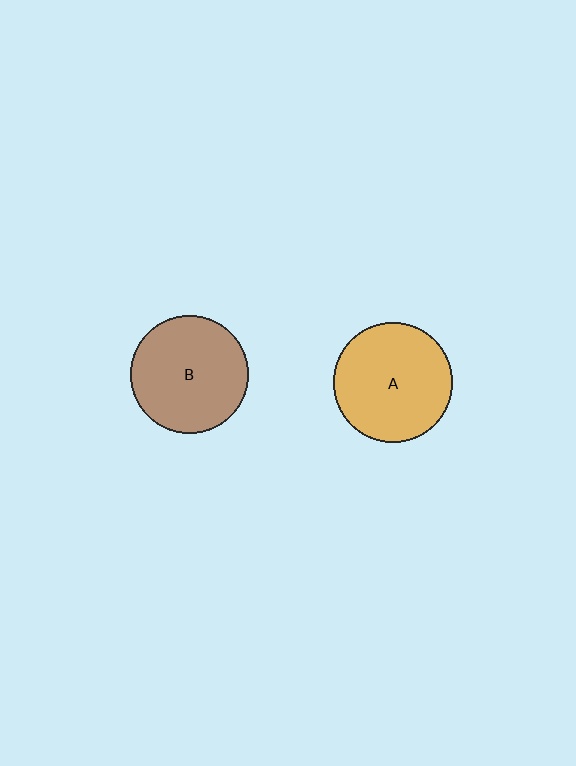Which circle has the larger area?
Circle A (orange).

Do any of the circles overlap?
No, none of the circles overlap.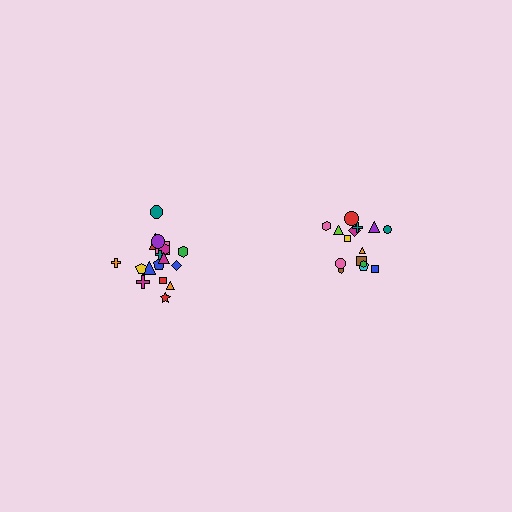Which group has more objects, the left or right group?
The left group.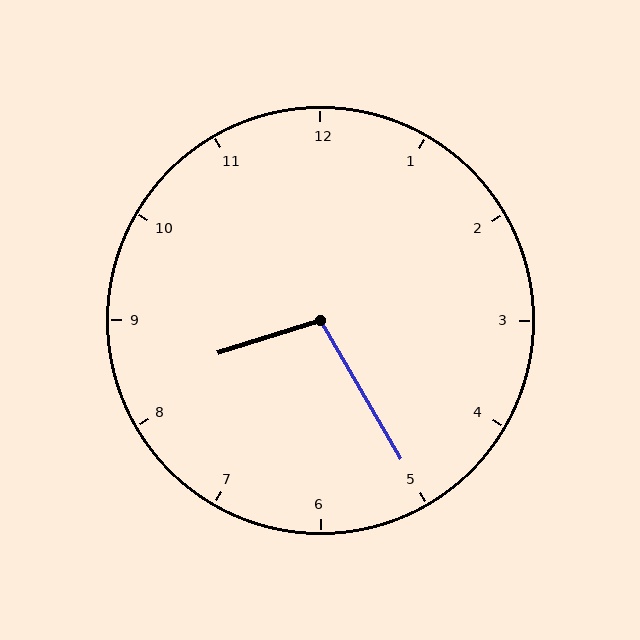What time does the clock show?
8:25.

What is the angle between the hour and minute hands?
Approximately 102 degrees.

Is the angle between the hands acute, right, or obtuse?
It is obtuse.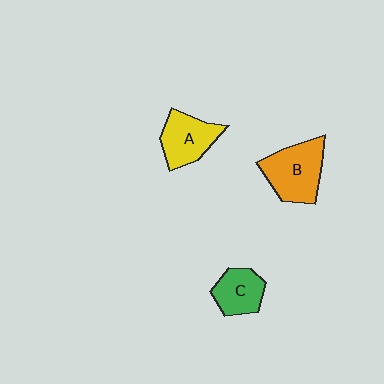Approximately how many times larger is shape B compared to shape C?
Approximately 1.5 times.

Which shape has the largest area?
Shape B (orange).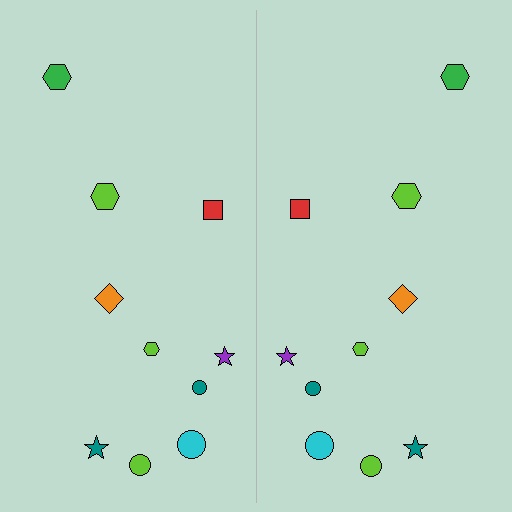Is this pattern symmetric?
Yes, this pattern has bilateral (reflection) symmetry.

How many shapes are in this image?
There are 20 shapes in this image.